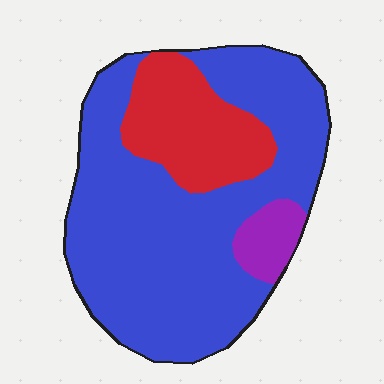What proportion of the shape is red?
Red takes up about one fifth (1/5) of the shape.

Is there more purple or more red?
Red.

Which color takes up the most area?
Blue, at roughly 70%.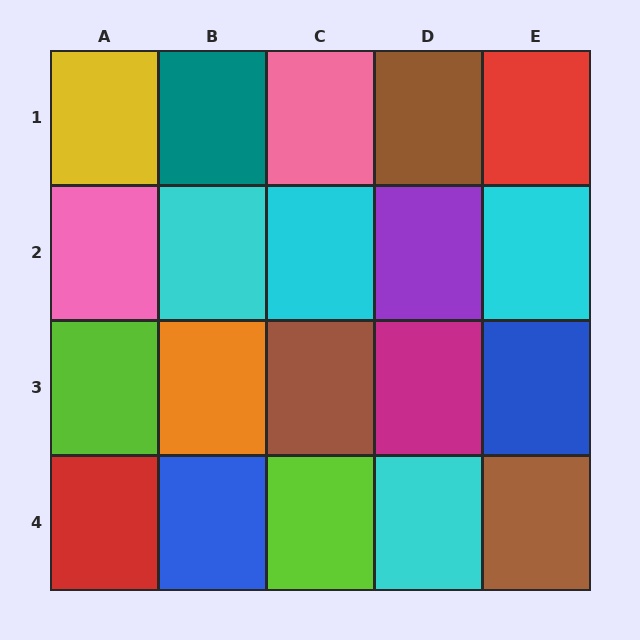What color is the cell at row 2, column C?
Cyan.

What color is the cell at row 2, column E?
Cyan.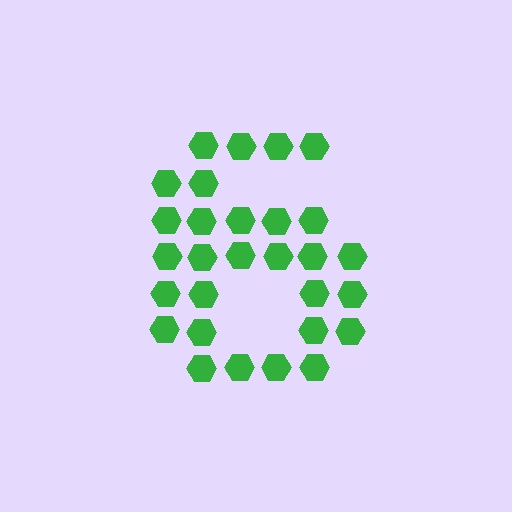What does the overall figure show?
The overall figure shows the digit 6.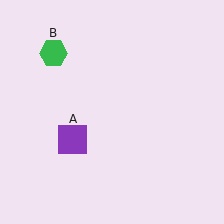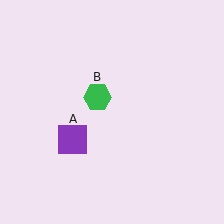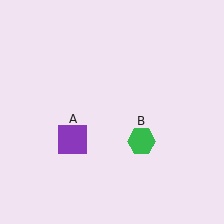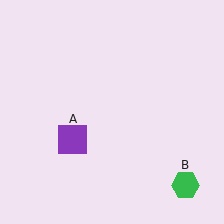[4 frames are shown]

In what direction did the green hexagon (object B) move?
The green hexagon (object B) moved down and to the right.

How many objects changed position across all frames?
1 object changed position: green hexagon (object B).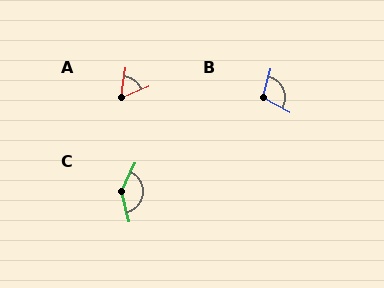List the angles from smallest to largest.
A (58°), B (103°), C (139°).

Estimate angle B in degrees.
Approximately 103 degrees.